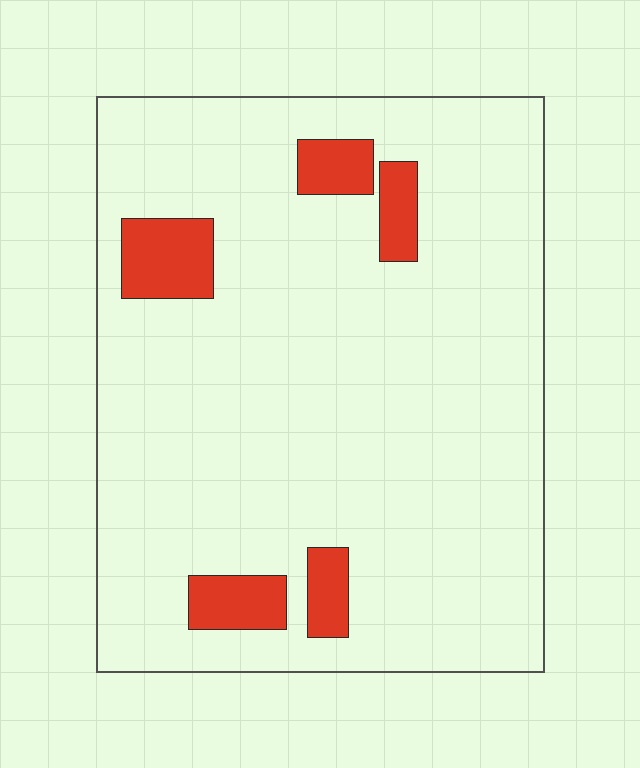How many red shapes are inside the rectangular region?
5.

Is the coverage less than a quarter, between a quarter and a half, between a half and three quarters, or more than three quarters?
Less than a quarter.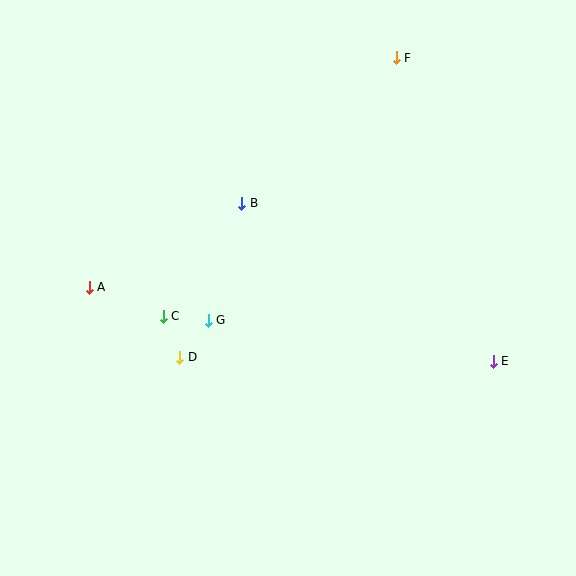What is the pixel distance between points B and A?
The distance between B and A is 174 pixels.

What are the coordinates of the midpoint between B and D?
The midpoint between B and D is at (211, 280).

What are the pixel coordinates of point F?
Point F is at (396, 58).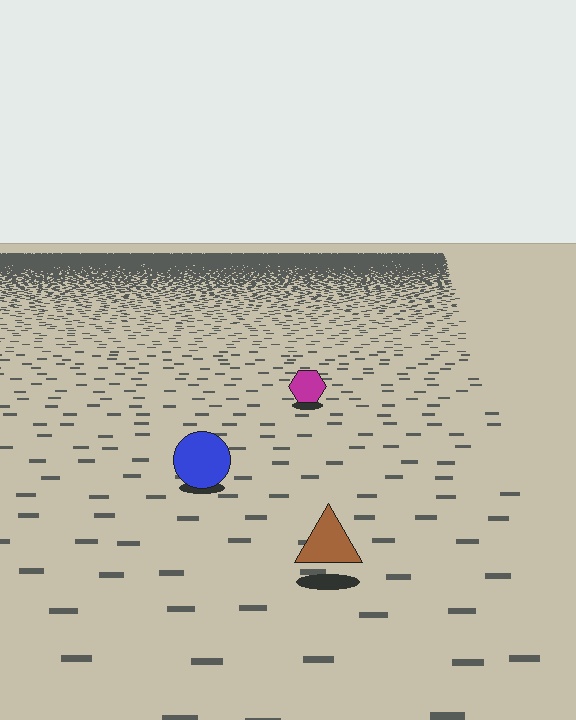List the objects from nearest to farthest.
From nearest to farthest: the brown triangle, the blue circle, the magenta hexagon.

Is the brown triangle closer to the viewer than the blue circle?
Yes. The brown triangle is closer — you can tell from the texture gradient: the ground texture is coarser near it.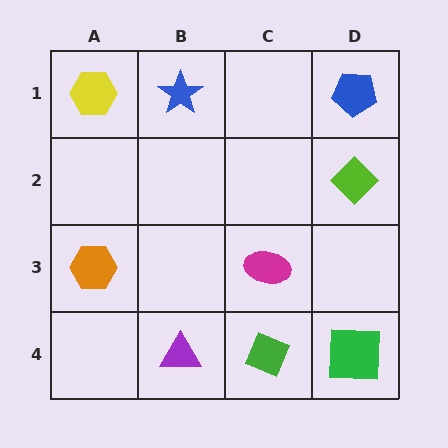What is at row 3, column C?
A magenta ellipse.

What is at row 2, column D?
A lime diamond.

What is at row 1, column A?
A yellow hexagon.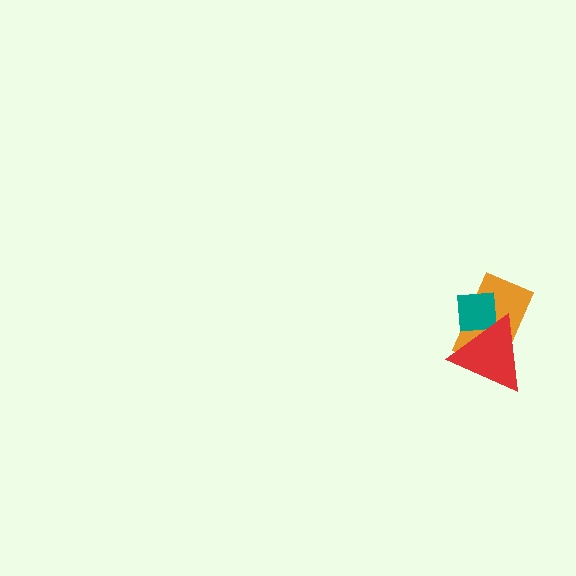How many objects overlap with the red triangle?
2 objects overlap with the red triangle.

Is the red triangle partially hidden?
No, no other shape covers it.